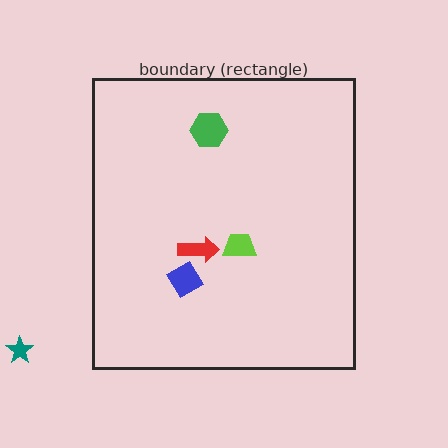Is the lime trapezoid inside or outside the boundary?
Inside.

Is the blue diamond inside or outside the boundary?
Inside.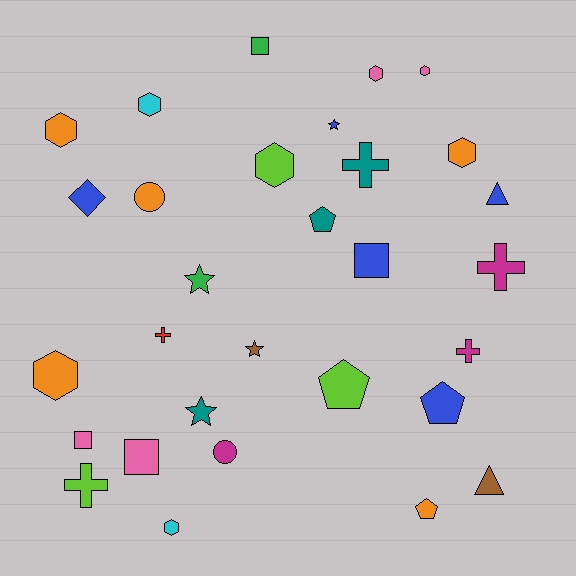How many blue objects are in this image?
There are 5 blue objects.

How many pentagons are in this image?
There are 4 pentagons.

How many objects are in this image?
There are 30 objects.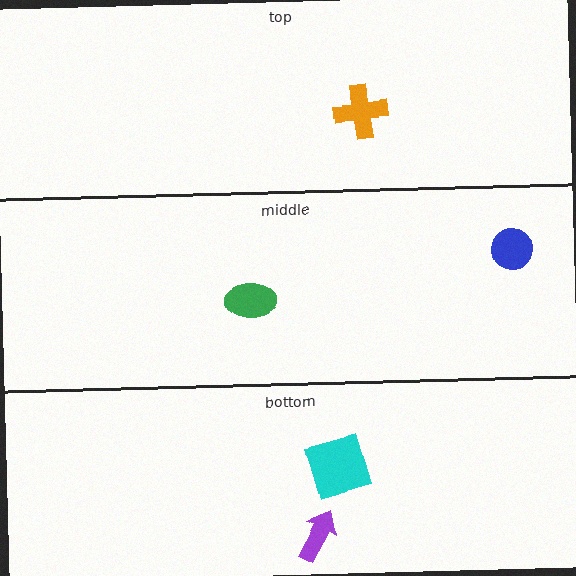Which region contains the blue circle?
The middle region.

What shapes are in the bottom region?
The cyan square, the purple arrow.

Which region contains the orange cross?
The top region.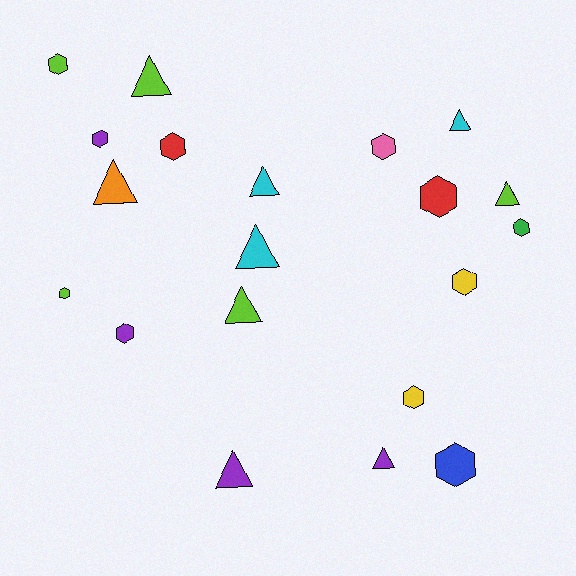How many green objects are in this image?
There is 1 green object.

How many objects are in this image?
There are 20 objects.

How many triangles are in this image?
There are 9 triangles.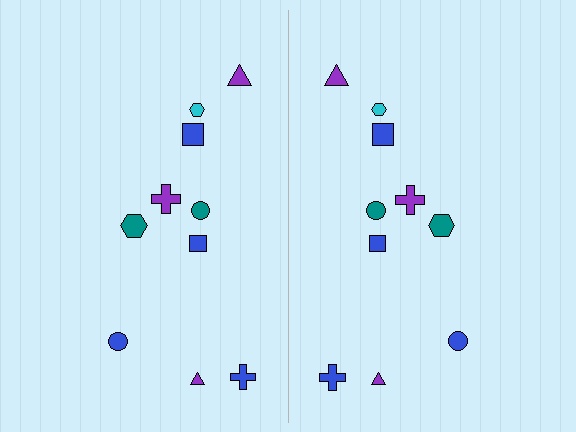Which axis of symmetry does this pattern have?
The pattern has a vertical axis of symmetry running through the center of the image.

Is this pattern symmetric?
Yes, this pattern has bilateral (reflection) symmetry.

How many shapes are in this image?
There are 20 shapes in this image.